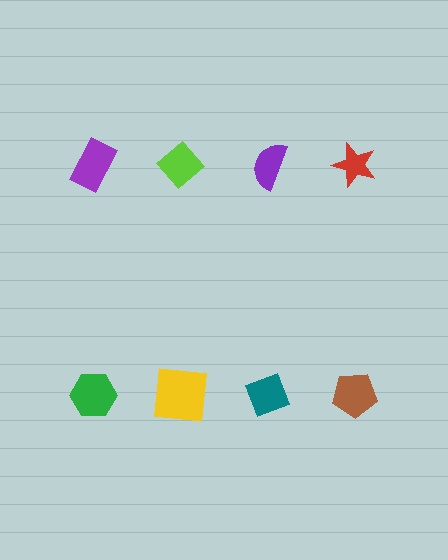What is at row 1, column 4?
A red star.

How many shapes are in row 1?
4 shapes.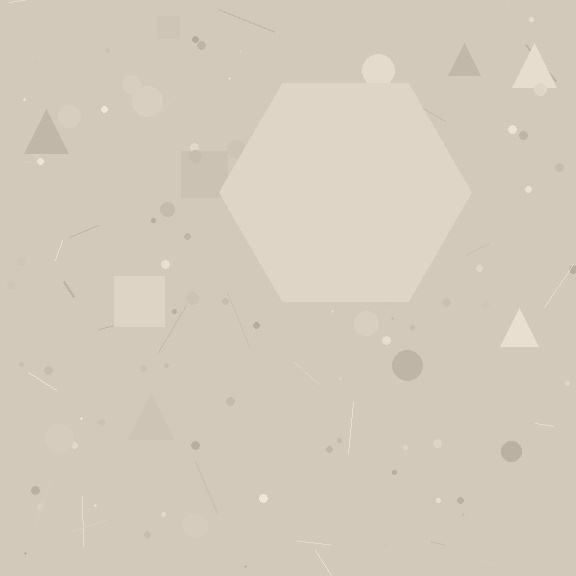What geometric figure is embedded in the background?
A hexagon is embedded in the background.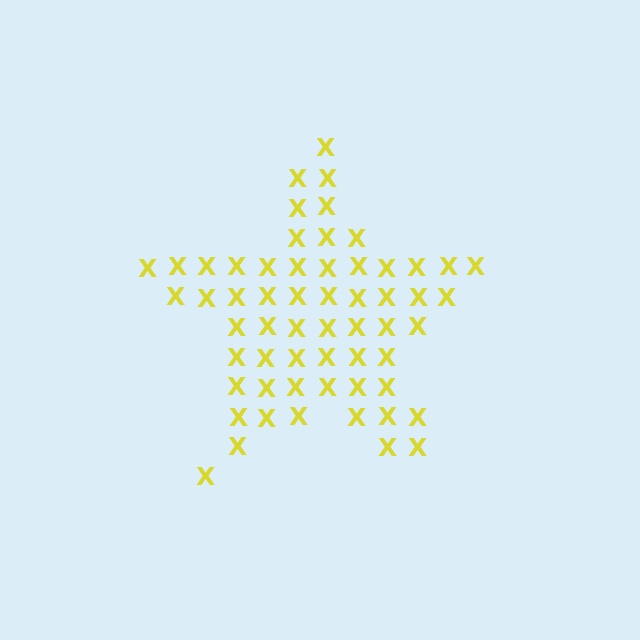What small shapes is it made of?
It is made of small letter X's.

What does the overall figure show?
The overall figure shows a star.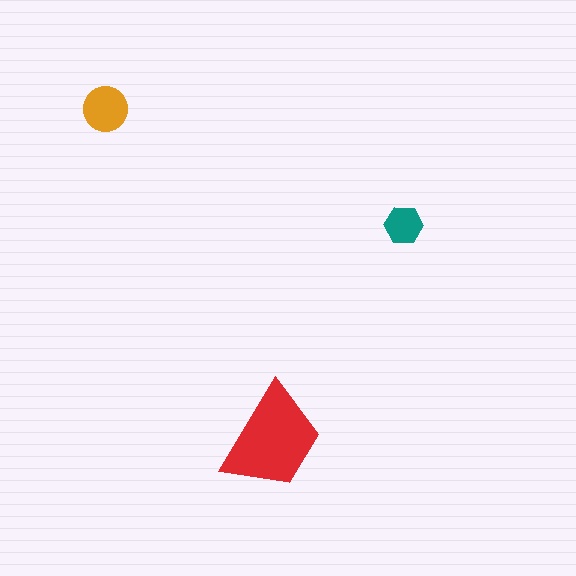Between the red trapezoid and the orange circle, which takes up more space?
The red trapezoid.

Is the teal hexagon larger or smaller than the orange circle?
Smaller.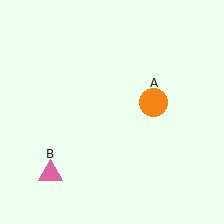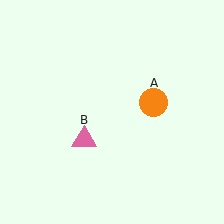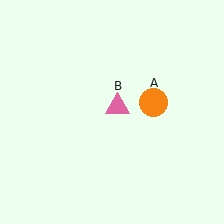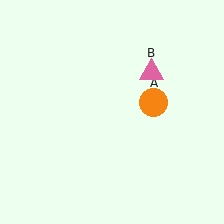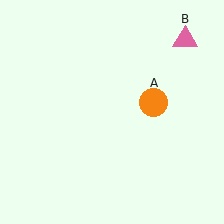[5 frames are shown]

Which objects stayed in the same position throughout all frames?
Orange circle (object A) remained stationary.